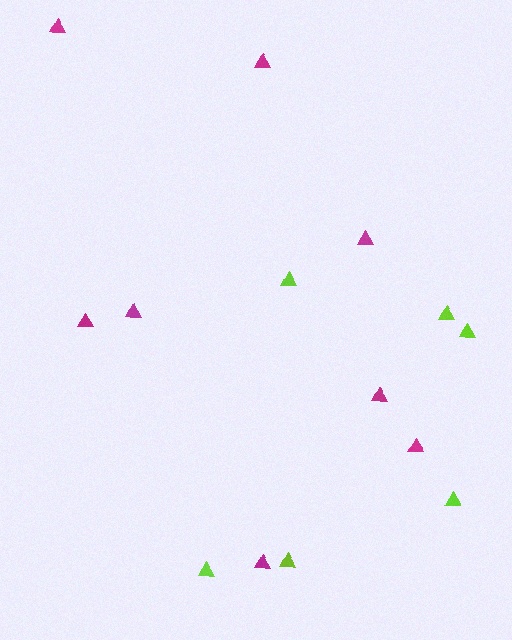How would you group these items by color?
There are 2 groups: one group of lime triangles (6) and one group of magenta triangles (8).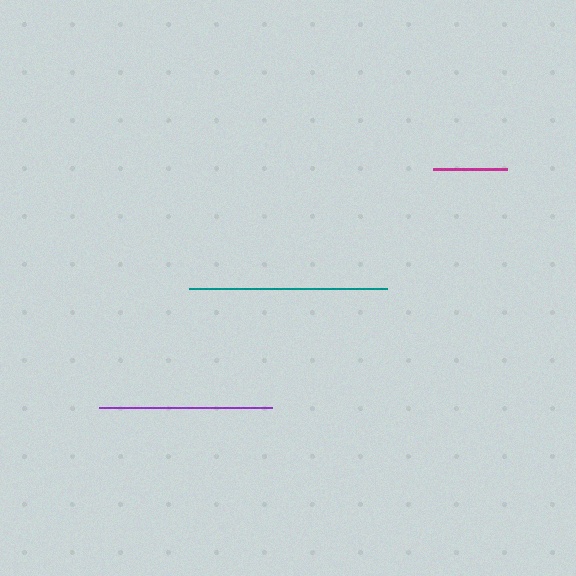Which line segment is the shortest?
The magenta line is the shortest at approximately 73 pixels.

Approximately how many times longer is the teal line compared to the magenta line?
The teal line is approximately 2.7 times the length of the magenta line.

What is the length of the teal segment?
The teal segment is approximately 198 pixels long.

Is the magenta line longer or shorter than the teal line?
The teal line is longer than the magenta line.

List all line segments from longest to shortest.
From longest to shortest: teal, purple, magenta.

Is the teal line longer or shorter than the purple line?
The teal line is longer than the purple line.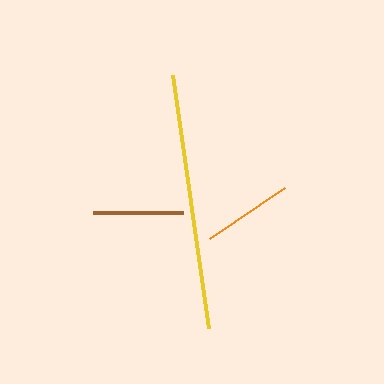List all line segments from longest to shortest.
From longest to shortest: yellow, brown, orange.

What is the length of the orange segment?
The orange segment is approximately 90 pixels long.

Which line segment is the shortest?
The orange line is the shortest at approximately 90 pixels.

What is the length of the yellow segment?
The yellow segment is approximately 256 pixels long.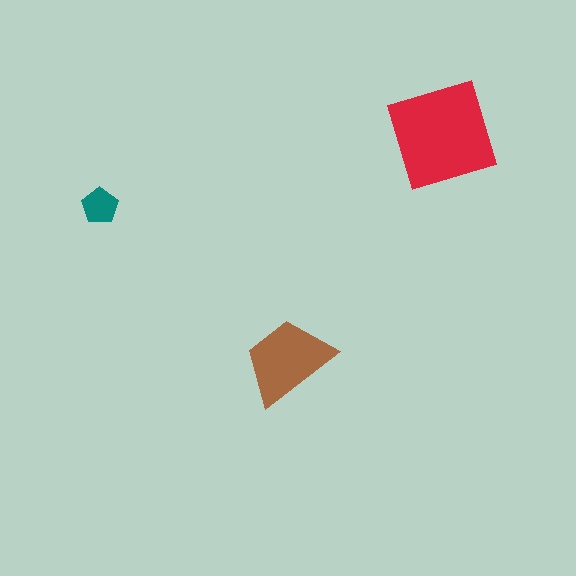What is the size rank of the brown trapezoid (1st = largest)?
2nd.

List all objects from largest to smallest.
The red diamond, the brown trapezoid, the teal pentagon.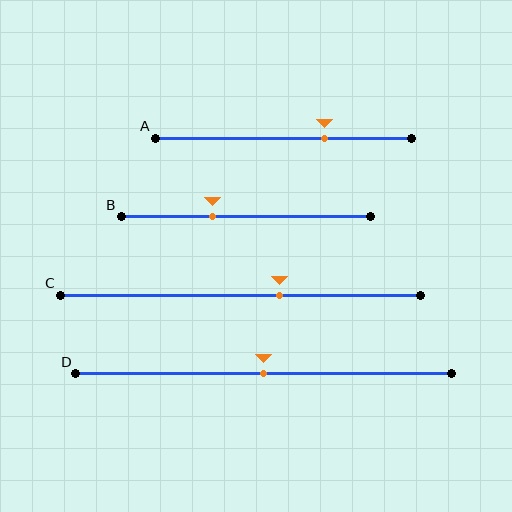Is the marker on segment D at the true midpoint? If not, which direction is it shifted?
Yes, the marker on segment D is at the true midpoint.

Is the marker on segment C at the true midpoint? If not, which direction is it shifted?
No, the marker on segment C is shifted to the right by about 11% of the segment length.